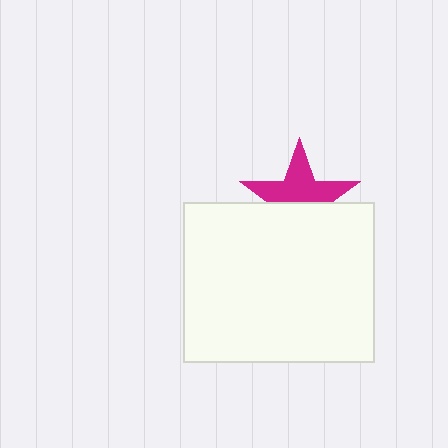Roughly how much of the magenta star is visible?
About half of it is visible (roughly 54%).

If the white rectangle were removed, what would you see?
You would see the complete magenta star.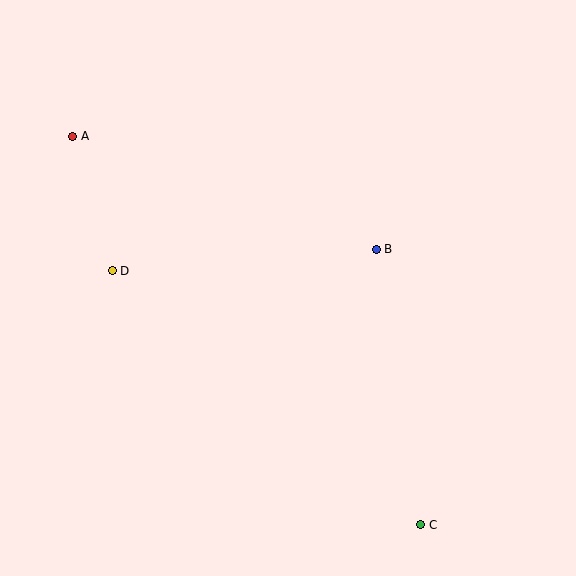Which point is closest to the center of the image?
Point B at (376, 249) is closest to the center.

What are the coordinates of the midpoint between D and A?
The midpoint between D and A is at (93, 204).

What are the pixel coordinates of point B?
Point B is at (376, 249).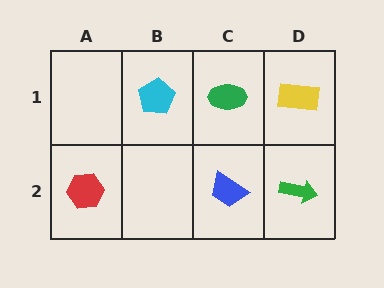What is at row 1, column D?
A yellow rectangle.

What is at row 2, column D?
A green arrow.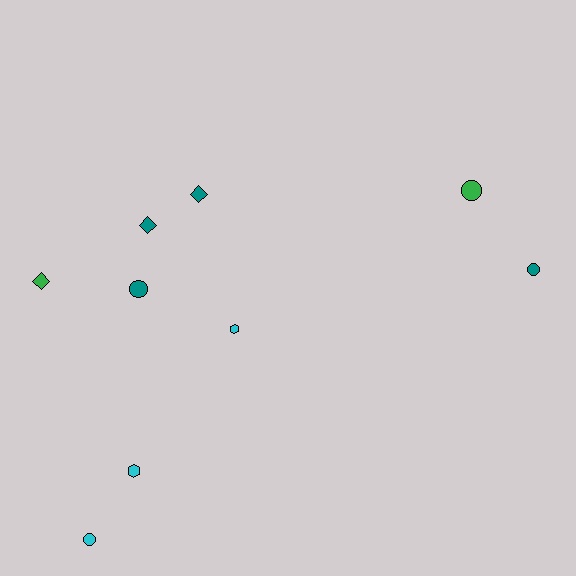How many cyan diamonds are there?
There are no cyan diamonds.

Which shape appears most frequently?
Circle, with 4 objects.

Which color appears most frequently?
Teal, with 4 objects.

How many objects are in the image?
There are 9 objects.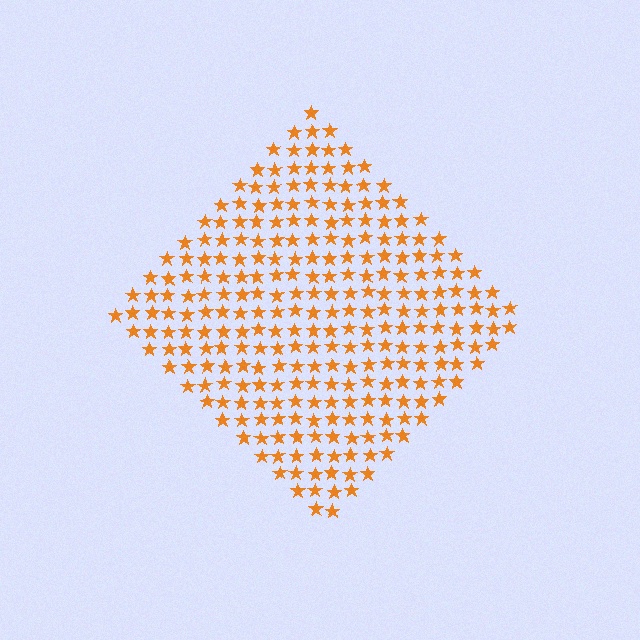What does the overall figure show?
The overall figure shows a diamond.